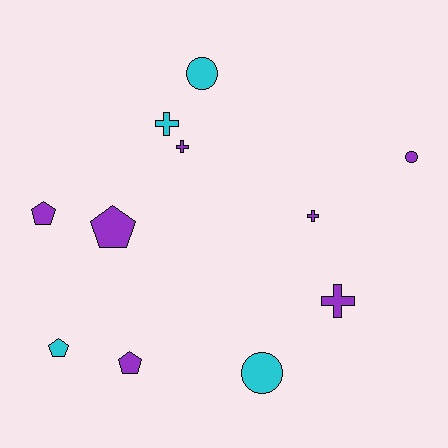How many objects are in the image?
There are 11 objects.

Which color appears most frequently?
Purple, with 7 objects.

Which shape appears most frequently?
Pentagon, with 4 objects.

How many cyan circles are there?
There are 2 cyan circles.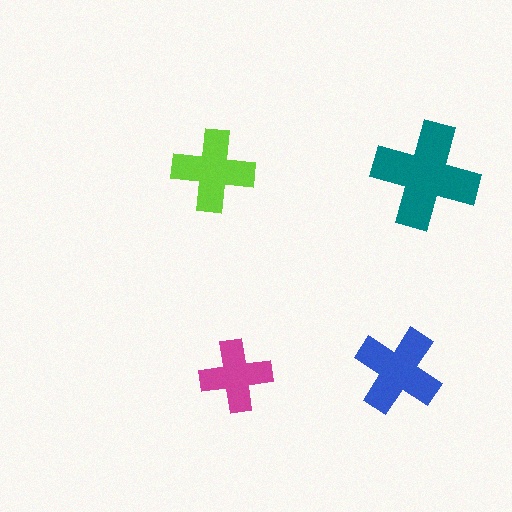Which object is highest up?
The lime cross is topmost.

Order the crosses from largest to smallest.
the teal one, the blue one, the lime one, the magenta one.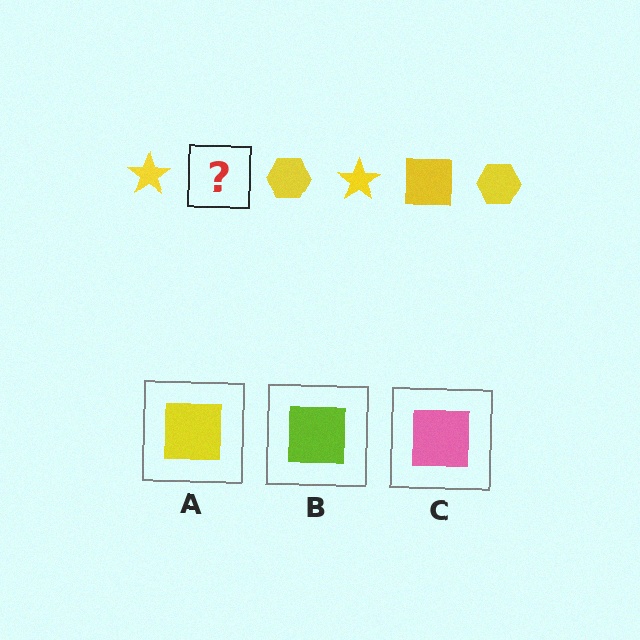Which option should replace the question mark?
Option A.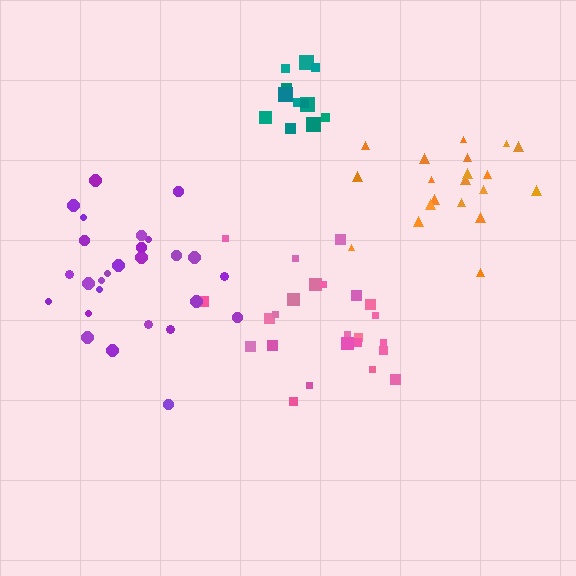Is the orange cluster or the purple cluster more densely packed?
Purple.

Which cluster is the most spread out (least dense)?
Orange.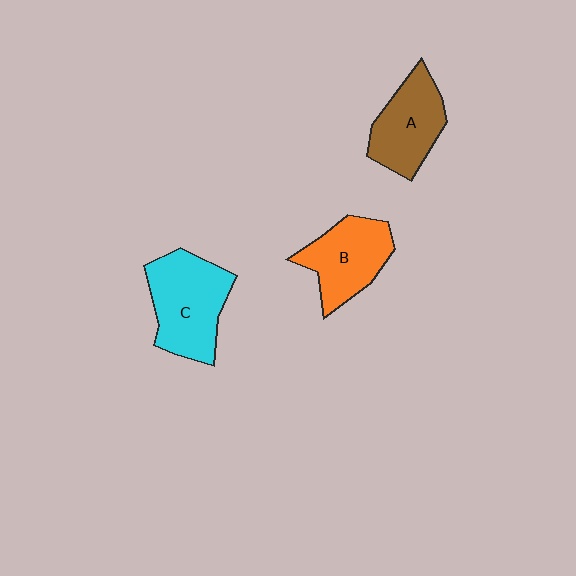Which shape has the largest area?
Shape C (cyan).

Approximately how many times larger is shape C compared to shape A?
Approximately 1.3 times.